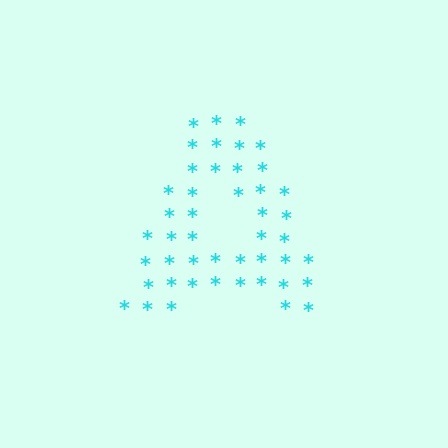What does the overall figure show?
The overall figure shows the letter A.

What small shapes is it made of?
It is made of small asterisks.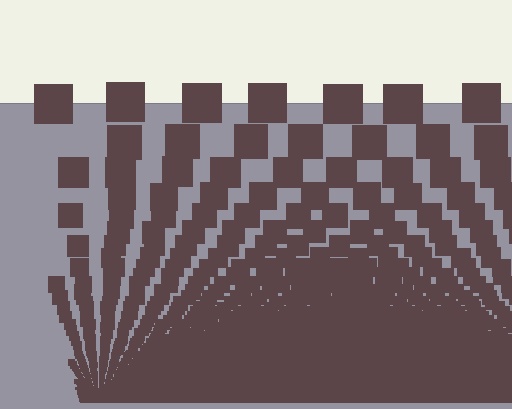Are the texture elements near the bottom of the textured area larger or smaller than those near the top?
Smaller. The gradient is inverted — elements near the bottom are smaller and denser.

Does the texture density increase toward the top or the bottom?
Density increases toward the bottom.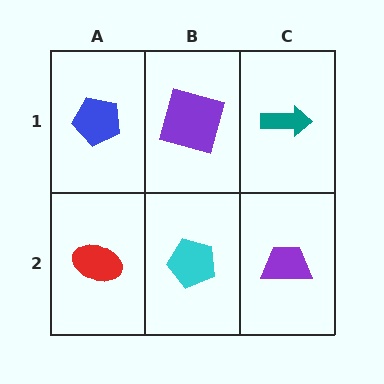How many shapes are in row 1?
3 shapes.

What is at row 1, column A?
A blue pentagon.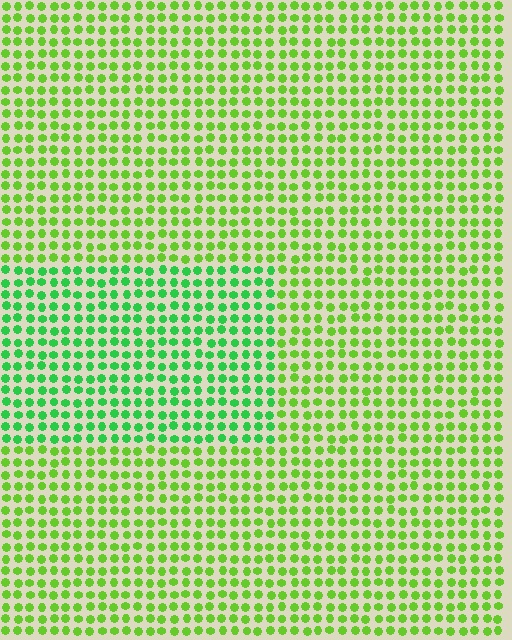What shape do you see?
I see a rectangle.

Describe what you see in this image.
The image is filled with small lime elements in a uniform arrangement. A rectangle-shaped region is visible where the elements are tinted to a slightly different hue, forming a subtle color boundary.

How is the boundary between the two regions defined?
The boundary is defined purely by a slight shift in hue (about 32 degrees). Spacing, size, and orientation are identical on both sides.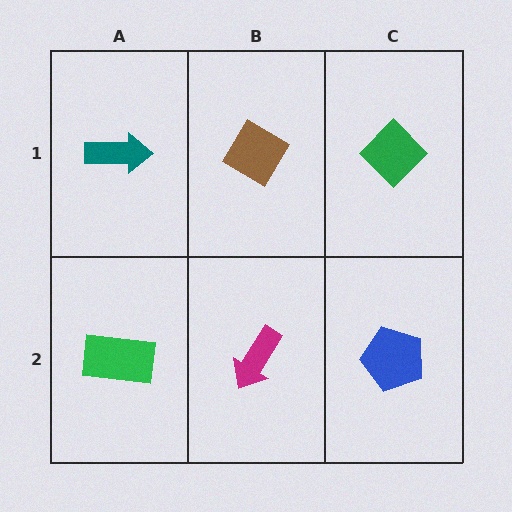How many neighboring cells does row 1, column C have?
2.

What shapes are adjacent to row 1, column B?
A magenta arrow (row 2, column B), a teal arrow (row 1, column A), a green diamond (row 1, column C).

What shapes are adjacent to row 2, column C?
A green diamond (row 1, column C), a magenta arrow (row 2, column B).